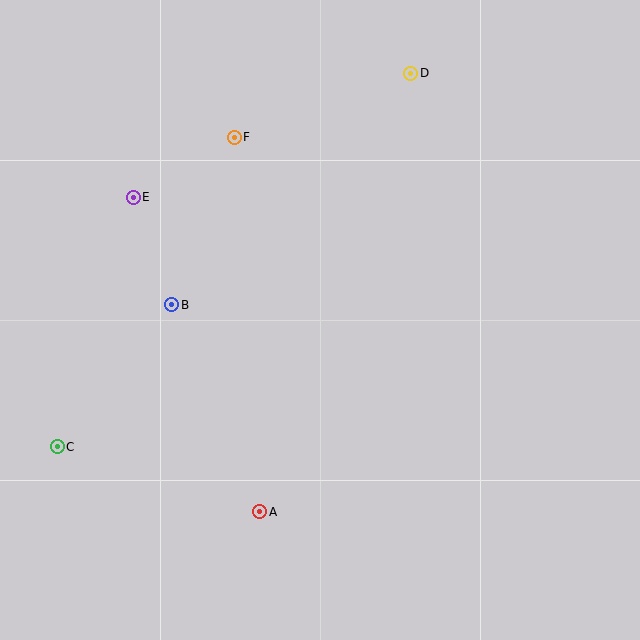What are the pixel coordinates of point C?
Point C is at (57, 447).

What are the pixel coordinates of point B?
Point B is at (172, 305).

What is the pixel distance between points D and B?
The distance between D and B is 333 pixels.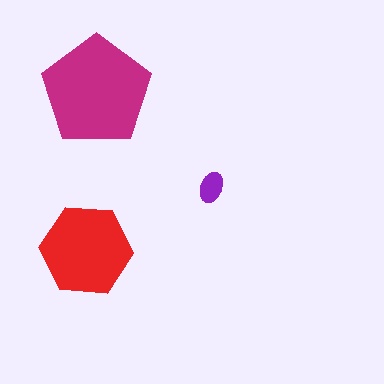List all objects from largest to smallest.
The magenta pentagon, the red hexagon, the purple ellipse.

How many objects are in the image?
There are 3 objects in the image.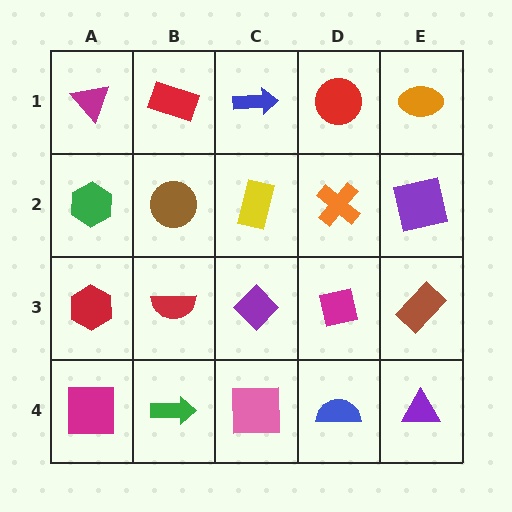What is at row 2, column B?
A brown circle.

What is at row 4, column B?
A green arrow.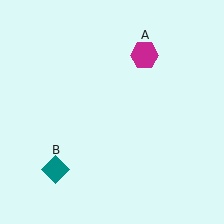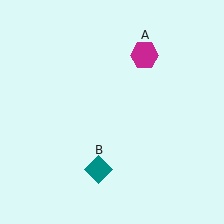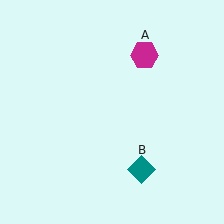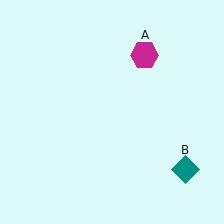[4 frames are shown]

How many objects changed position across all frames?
1 object changed position: teal diamond (object B).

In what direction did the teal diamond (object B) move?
The teal diamond (object B) moved right.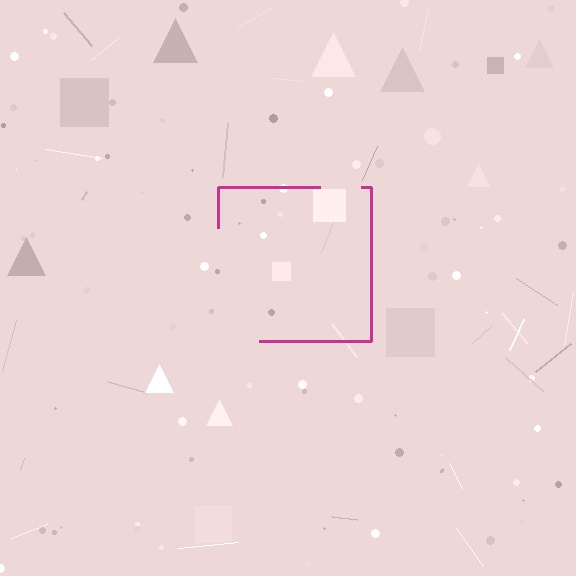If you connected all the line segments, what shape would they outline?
They would outline a square.